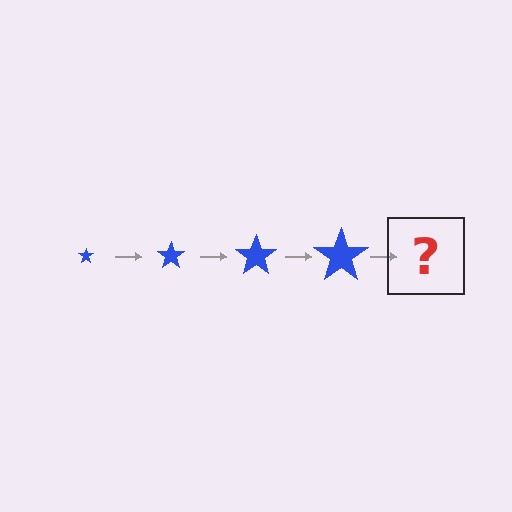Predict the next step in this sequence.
The next step is a blue star, larger than the previous one.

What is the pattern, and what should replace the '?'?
The pattern is that the star gets progressively larger each step. The '?' should be a blue star, larger than the previous one.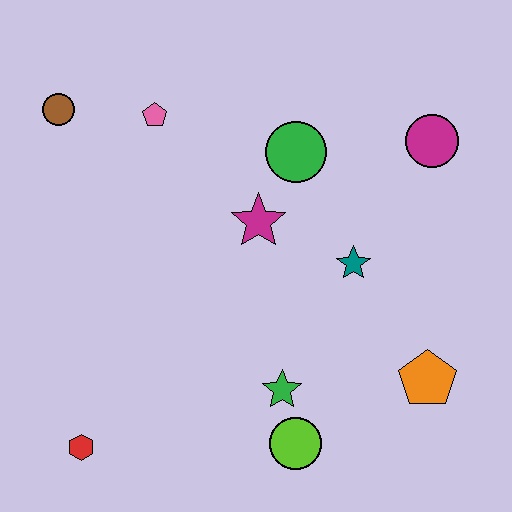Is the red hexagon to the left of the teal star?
Yes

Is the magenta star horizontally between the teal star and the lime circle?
No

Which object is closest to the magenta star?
The green circle is closest to the magenta star.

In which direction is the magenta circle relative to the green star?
The magenta circle is above the green star.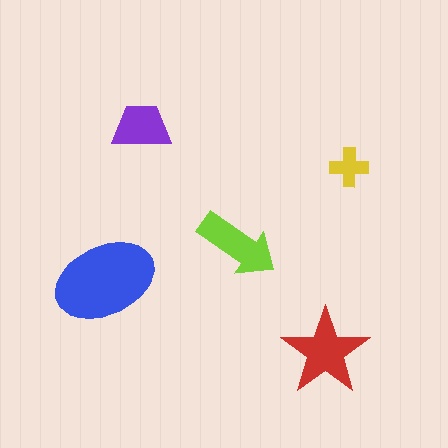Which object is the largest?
The blue ellipse.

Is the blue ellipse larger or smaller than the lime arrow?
Larger.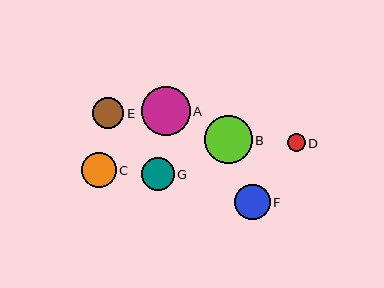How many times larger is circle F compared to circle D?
Circle F is approximately 2.0 times the size of circle D.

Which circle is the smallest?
Circle D is the smallest with a size of approximately 18 pixels.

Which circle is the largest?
Circle A is the largest with a size of approximately 49 pixels.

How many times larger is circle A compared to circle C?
Circle A is approximately 1.4 times the size of circle C.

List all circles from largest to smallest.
From largest to smallest: A, B, F, C, G, E, D.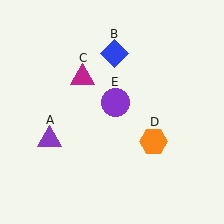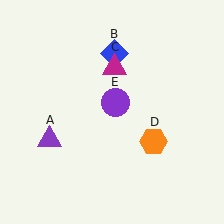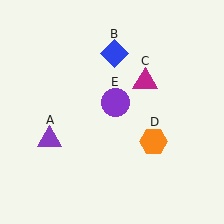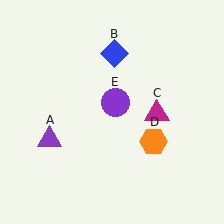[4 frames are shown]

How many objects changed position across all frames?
1 object changed position: magenta triangle (object C).